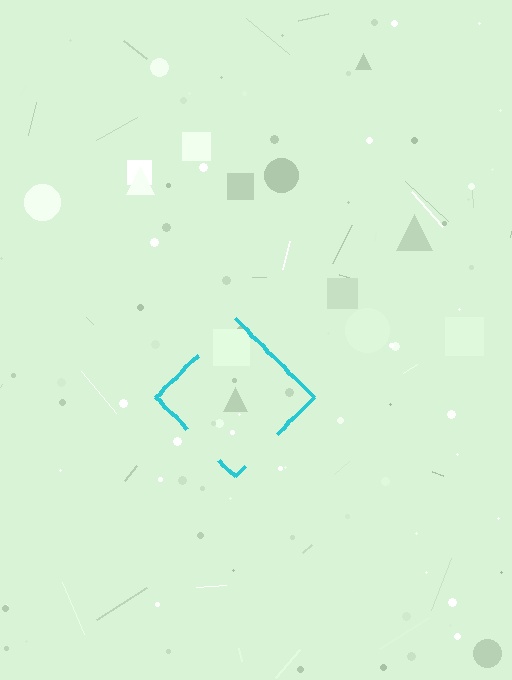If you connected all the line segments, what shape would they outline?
They would outline a diamond.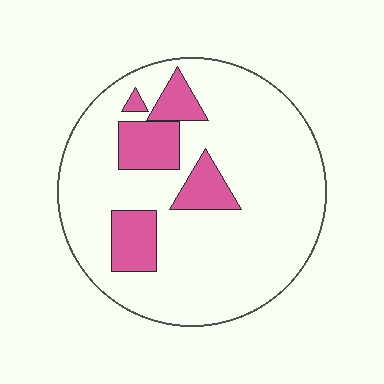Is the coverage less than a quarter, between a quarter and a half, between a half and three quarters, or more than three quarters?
Less than a quarter.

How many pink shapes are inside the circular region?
5.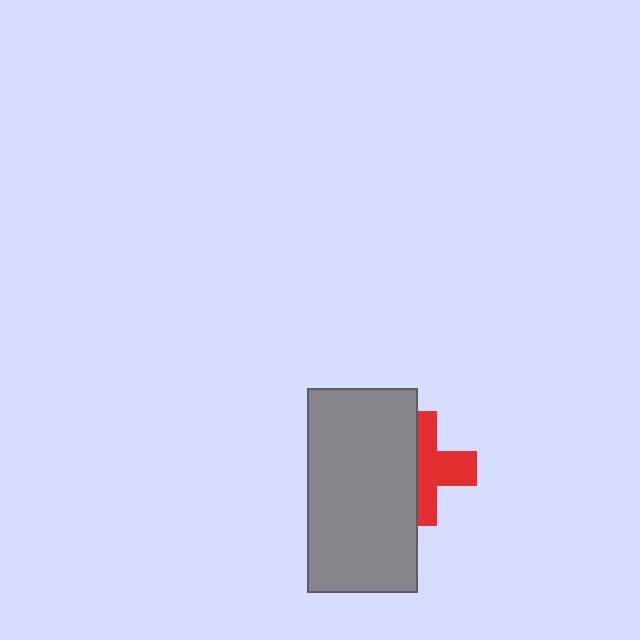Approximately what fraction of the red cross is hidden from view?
Roughly 47% of the red cross is hidden behind the gray rectangle.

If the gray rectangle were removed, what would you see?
You would see the complete red cross.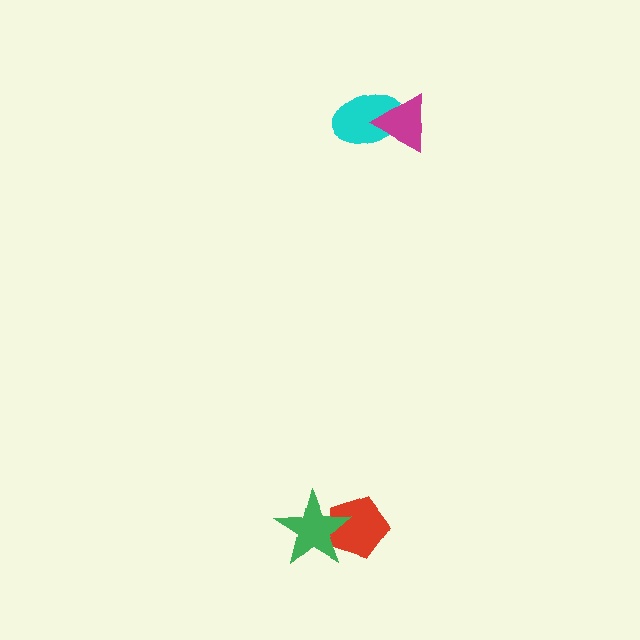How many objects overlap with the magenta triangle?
1 object overlaps with the magenta triangle.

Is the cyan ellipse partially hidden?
Yes, it is partially covered by another shape.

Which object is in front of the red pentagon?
The green star is in front of the red pentagon.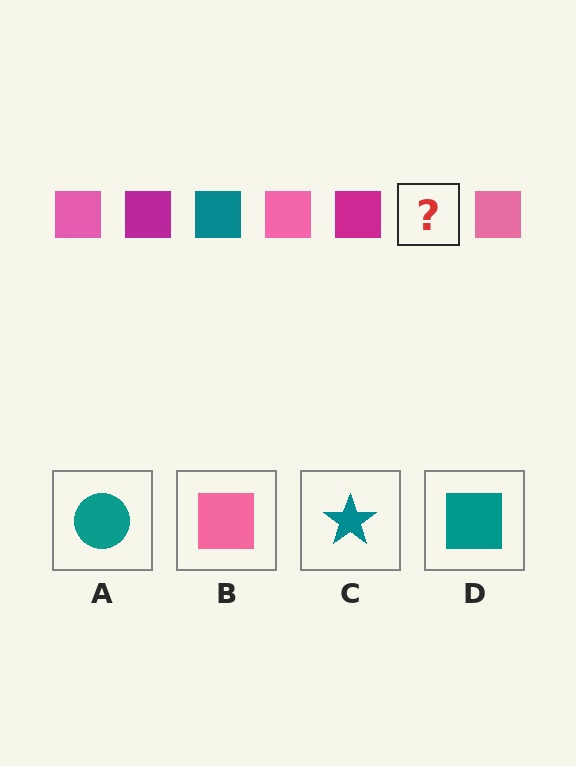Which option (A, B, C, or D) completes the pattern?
D.